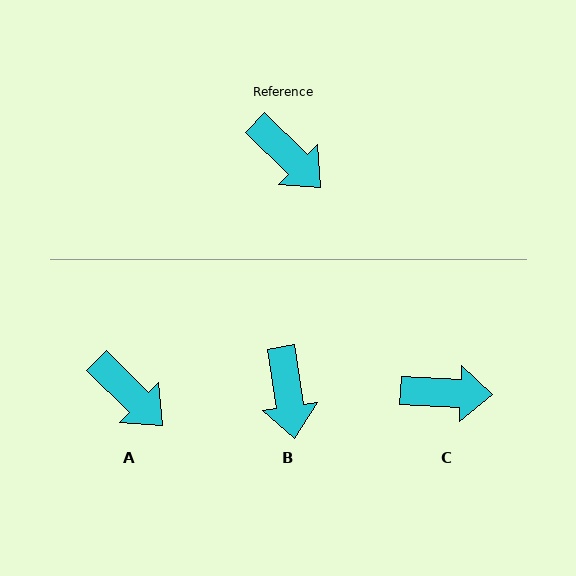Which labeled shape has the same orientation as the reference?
A.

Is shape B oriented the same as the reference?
No, it is off by about 37 degrees.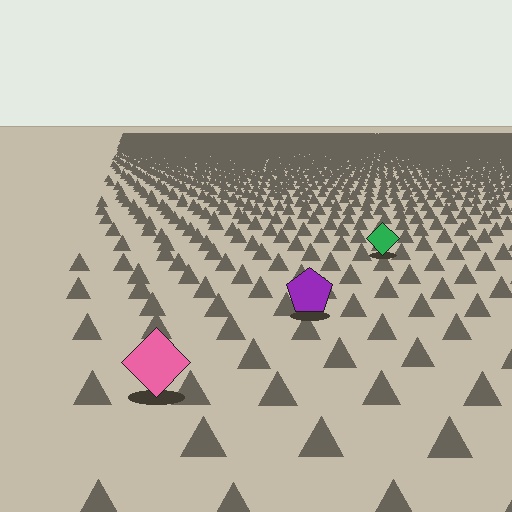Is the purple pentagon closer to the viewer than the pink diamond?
No. The pink diamond is closer — you can tell from the texture gradient: the ground texture is coarser near it.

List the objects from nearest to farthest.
From nearest to farthest: the pink diamond, the purple pentagon, the green diamond.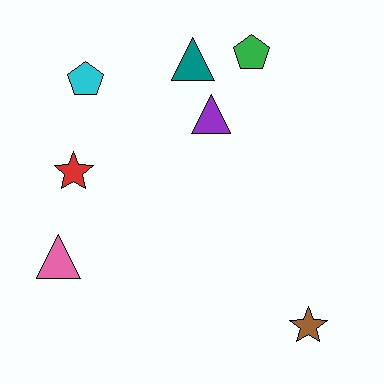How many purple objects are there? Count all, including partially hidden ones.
There is 1 purple object.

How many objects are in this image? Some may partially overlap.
There are 7 objects.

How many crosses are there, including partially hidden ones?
There are no crosses.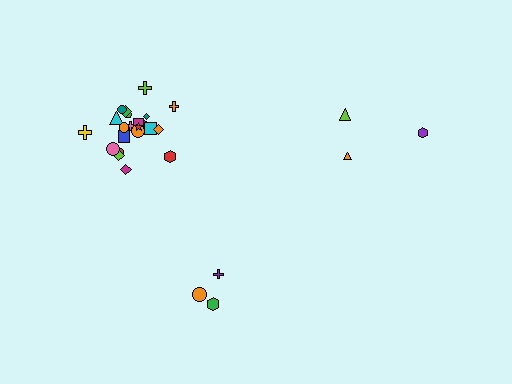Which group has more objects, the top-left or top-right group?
The top-left group.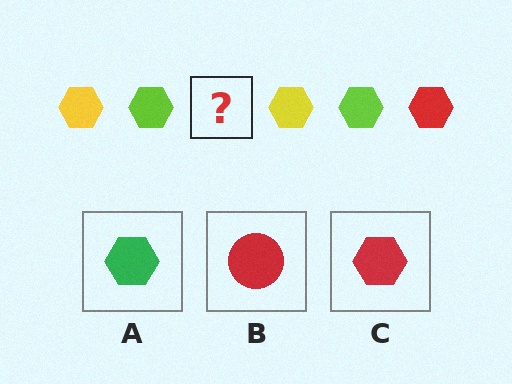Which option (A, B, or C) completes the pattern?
C.